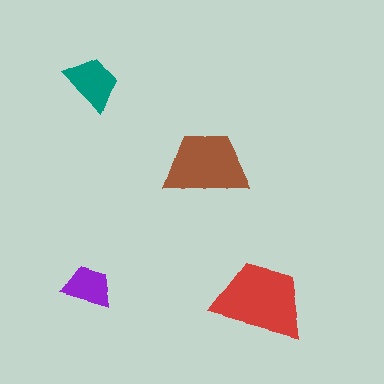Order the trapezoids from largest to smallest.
the red one, the brown one, the teal one, the purple one.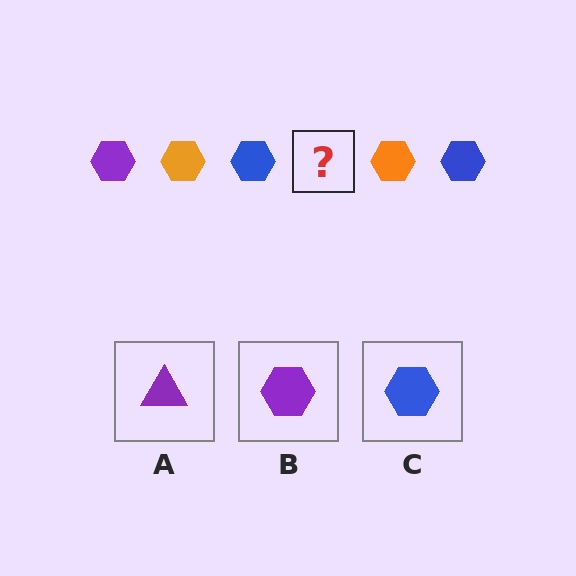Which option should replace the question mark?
Option B.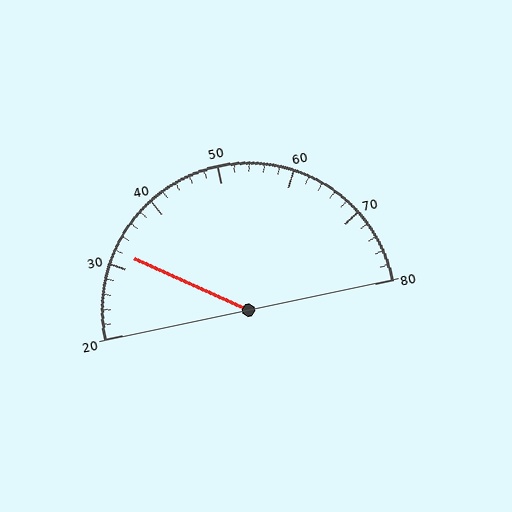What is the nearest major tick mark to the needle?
The nearest major tick mark is 30.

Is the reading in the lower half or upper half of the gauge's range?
The reading is in the lower half of the range (20 to 80).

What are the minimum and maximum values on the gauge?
The gauge ranges from 20 to 80.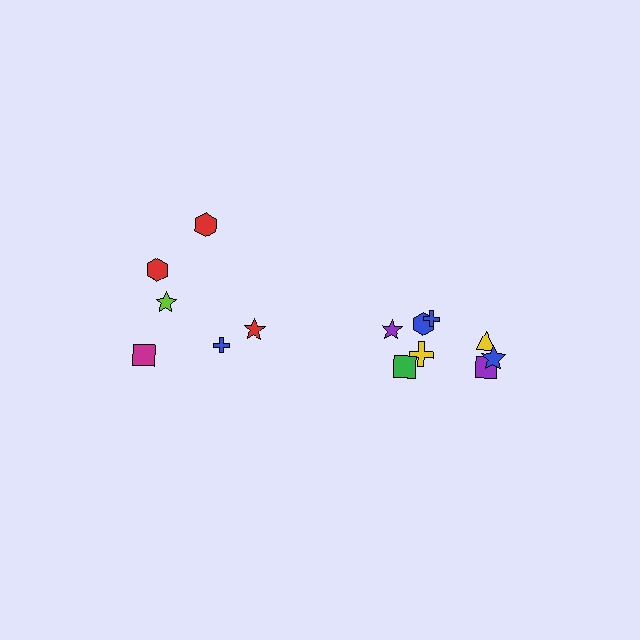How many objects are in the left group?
There are 6 objects.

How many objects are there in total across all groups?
There are 14 objects.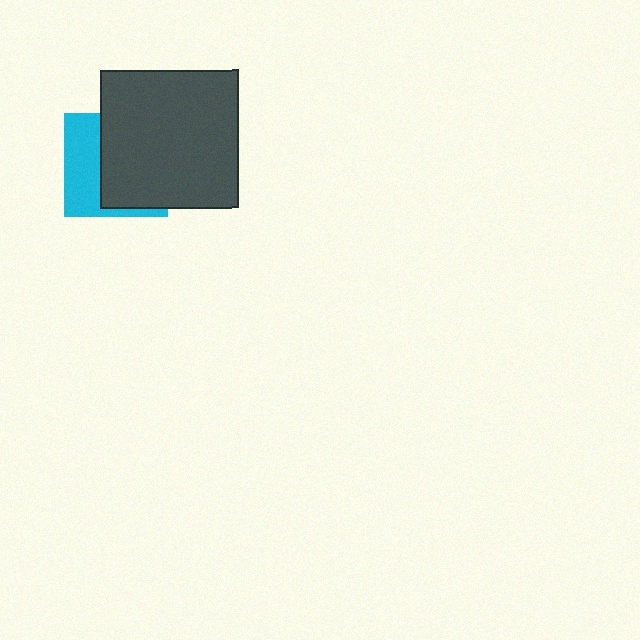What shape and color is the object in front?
The object in front is a dark gray square.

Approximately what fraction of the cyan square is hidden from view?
Roughly 60% of the cyan square is hidden behind the dark gray square.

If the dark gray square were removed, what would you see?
You would see the complete cyan square.